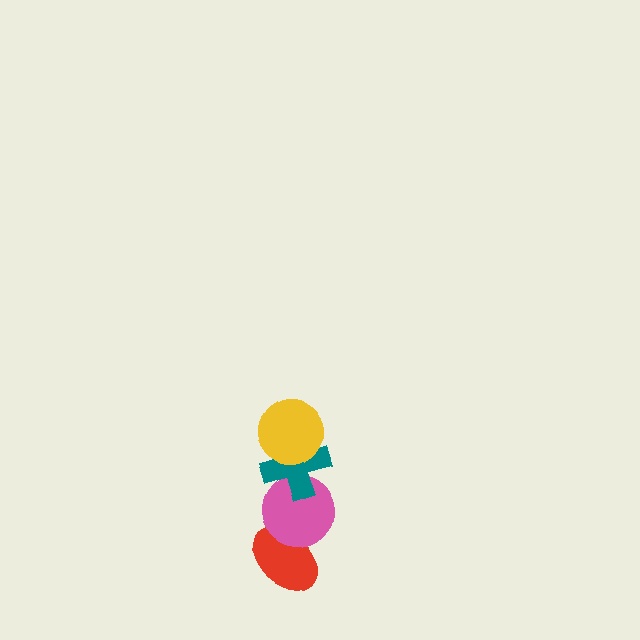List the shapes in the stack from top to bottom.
From top to bottom: the yellow circle, the teal cross, the pink circle, the red ellipse.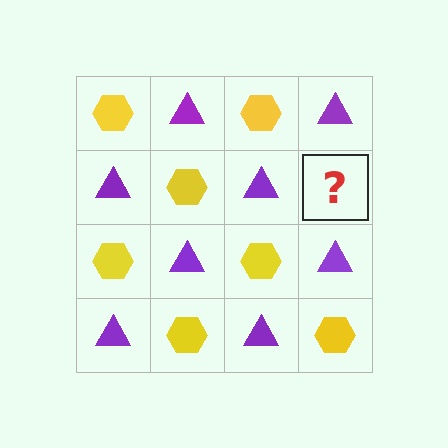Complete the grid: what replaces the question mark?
The question mark should be replaced with a yellow hexagon.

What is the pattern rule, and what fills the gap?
The rule is that it alternates yellow hexagon and purple triangle in a checkerboard pattern. The gap should be filled with a yellow hexagon.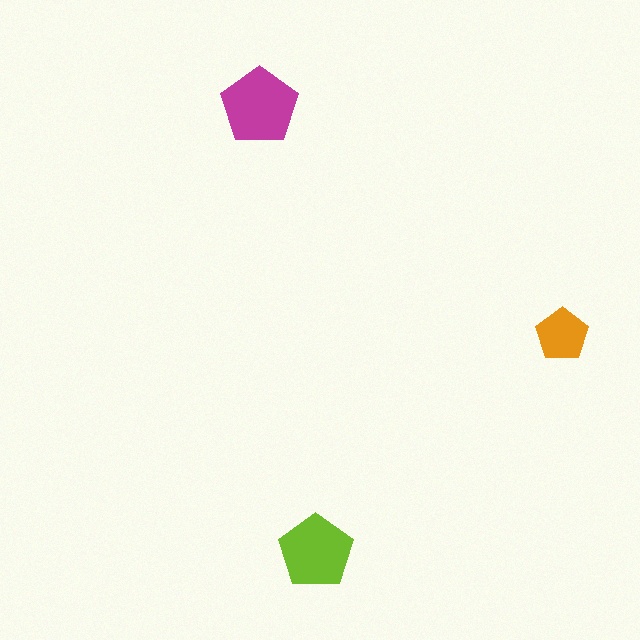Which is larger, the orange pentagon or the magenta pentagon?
The magenta one.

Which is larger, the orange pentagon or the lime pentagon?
The lime one.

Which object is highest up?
The magenta pentagon is topmost.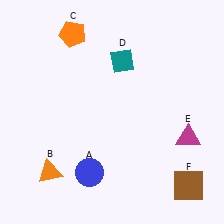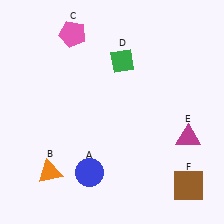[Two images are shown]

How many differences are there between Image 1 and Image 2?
There are 2 differences between the two images.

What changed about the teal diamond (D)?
In Image 1, D is teal. In Image 2, it changed to green.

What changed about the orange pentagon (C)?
In Image 1, C is orange. In Image 2, it changed to pink.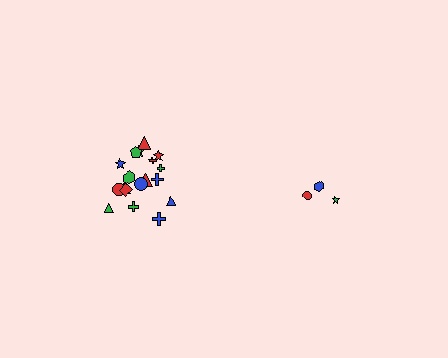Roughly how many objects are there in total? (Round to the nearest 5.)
Roughly 20 objects in total.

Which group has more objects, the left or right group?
The left group.